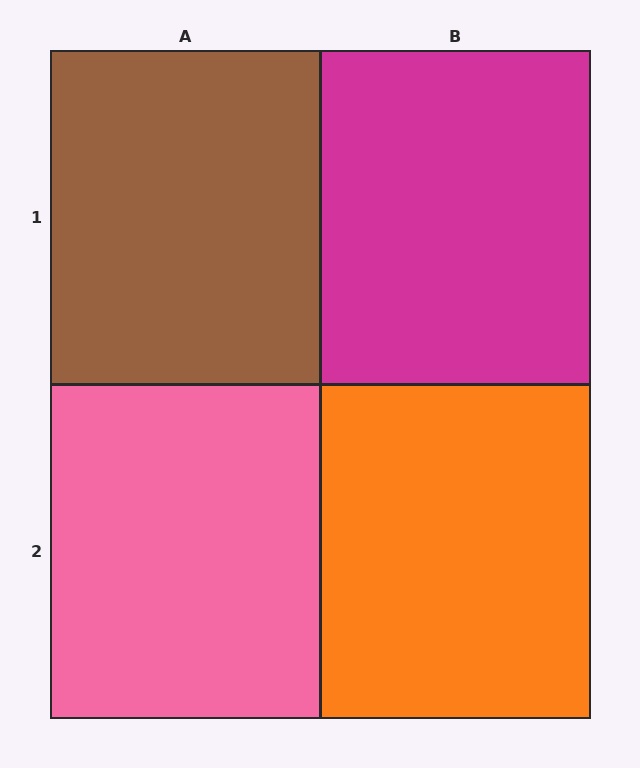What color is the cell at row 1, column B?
Magenta.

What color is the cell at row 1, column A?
Brown.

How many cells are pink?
1 cell is pink.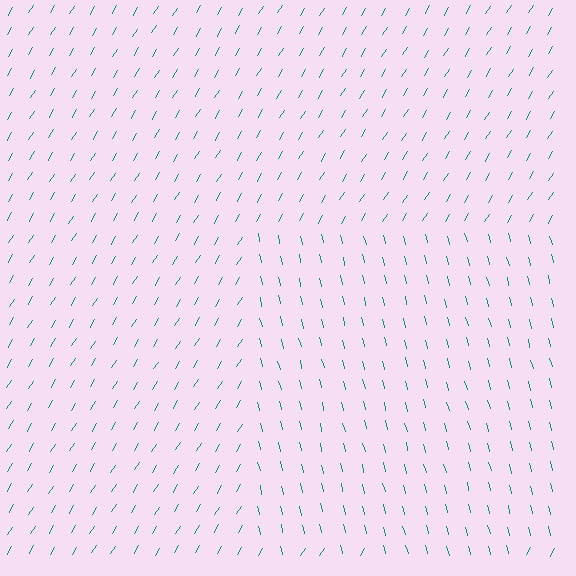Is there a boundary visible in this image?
Yes, there is a texture boundary formed by a change in line orientation.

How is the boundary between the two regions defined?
The boundary is defined purely by a change in line orientation (approximately 45 degrees difference). All lines are the same color and thickness.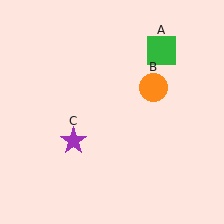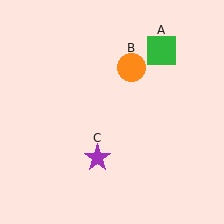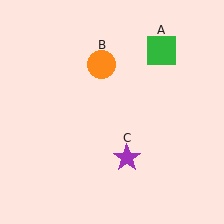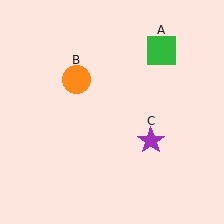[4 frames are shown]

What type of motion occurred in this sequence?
The orange circle (object B), purple star (object C) rotated counterclockwise around the center of the scene.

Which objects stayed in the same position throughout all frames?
Green square (object A) remained stationary.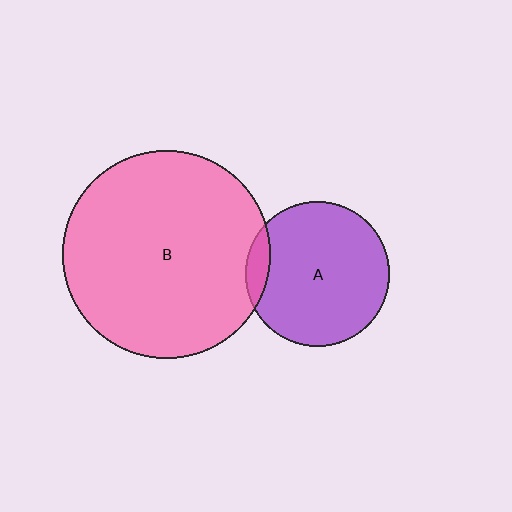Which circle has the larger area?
Circle B (pink).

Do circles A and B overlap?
Yes.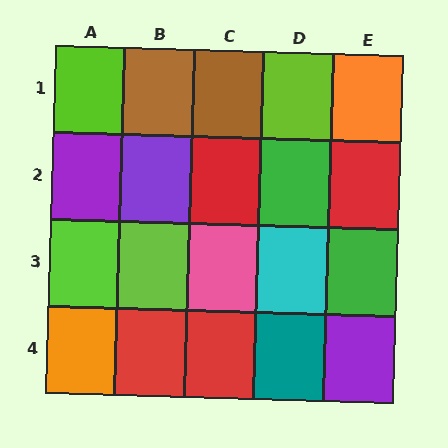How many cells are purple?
3 cells are purple.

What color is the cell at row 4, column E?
Purple.